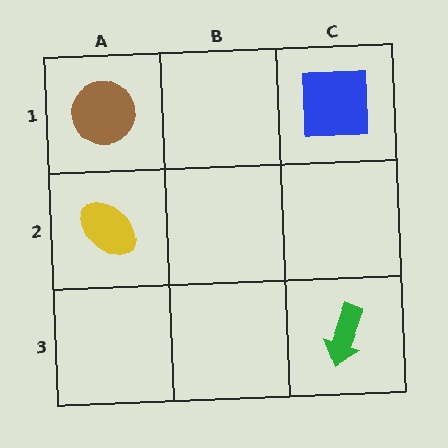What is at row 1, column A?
A brown circle.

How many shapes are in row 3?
1 shape.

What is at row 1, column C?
A blue square.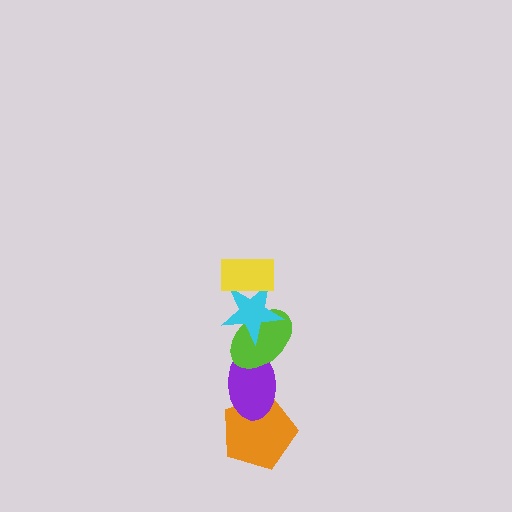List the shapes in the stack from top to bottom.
From top to bottom: the yellow rectangle, the cyan star, the lime ellipse, the purple ellipse, the orange pentagon.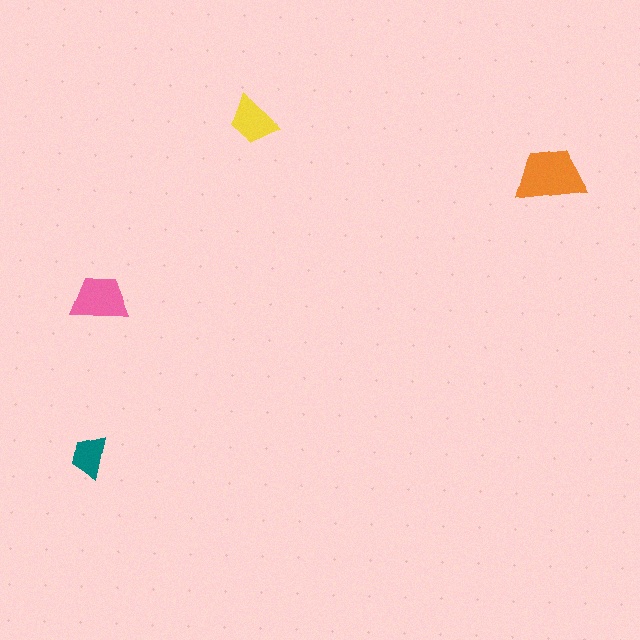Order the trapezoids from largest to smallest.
the orange one, the pink one, the yellow one, the teal one.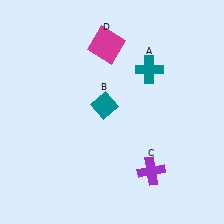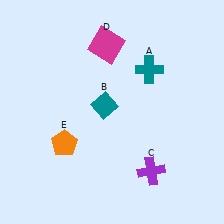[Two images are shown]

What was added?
An orange pentagon (E) was added in Image 2.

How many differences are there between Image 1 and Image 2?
There is 1 difference between the two images.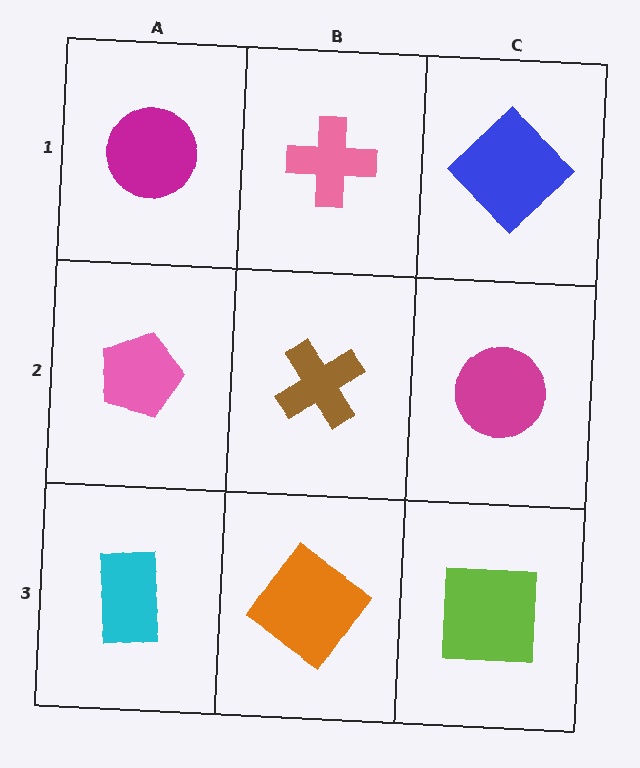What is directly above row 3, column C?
A magenta circle.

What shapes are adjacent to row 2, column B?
A pink cross (row 1, column B), an orange diamond (row 3, column B), a pink pentagon (row 2, column A), a magenta circle (row 2, column C).